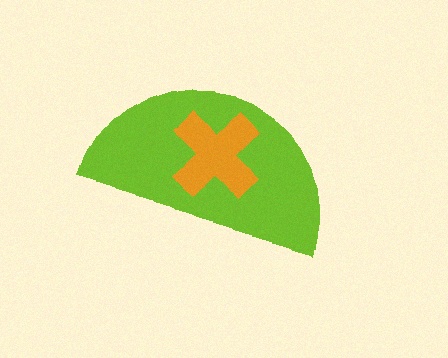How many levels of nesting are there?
2.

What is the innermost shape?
The orange cross.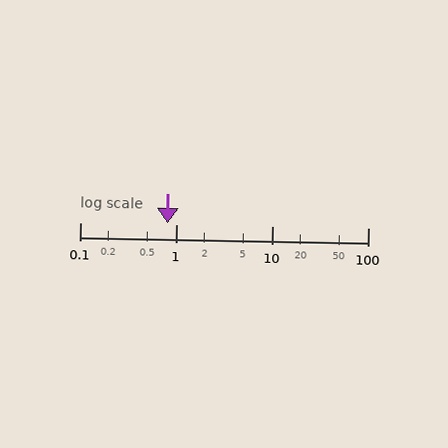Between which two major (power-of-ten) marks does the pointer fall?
The pointer is between 0.1 and 1.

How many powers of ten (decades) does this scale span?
The scale spans 3 decades, from 0.1 to 100.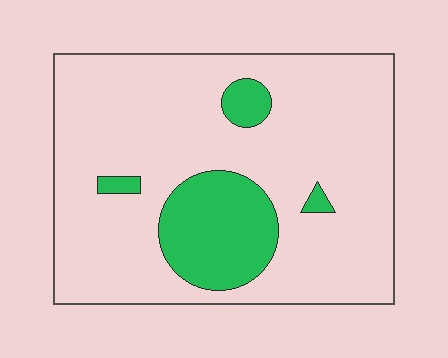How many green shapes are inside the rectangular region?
4.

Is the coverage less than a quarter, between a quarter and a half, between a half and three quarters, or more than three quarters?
Less than a quarter.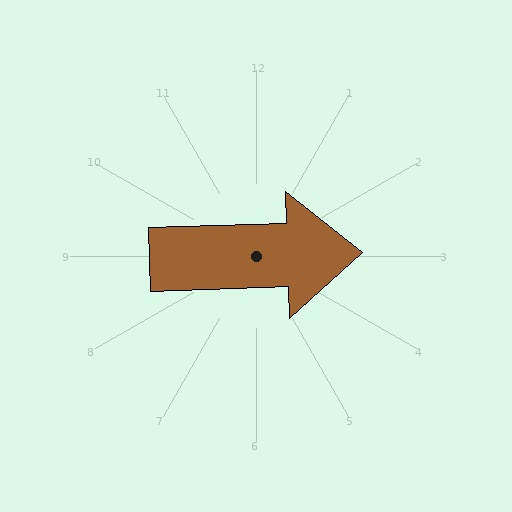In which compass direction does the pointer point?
East.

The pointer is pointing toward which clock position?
Roughly 3 o'clock.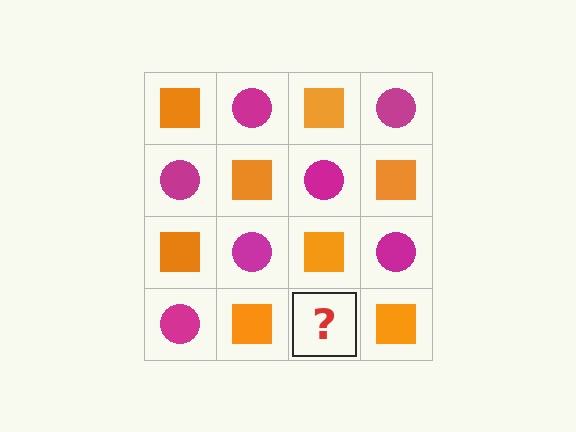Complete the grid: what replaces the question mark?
The question mark should be replaced with a magenta circle.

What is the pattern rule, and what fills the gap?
The rule is that it alternates orange square and magenta circle in a checkerboard pattern. The gap should be filled with a magenta circle.